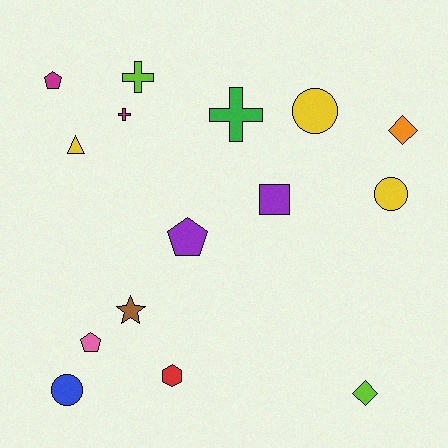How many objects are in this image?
There are 15 objects.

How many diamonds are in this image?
There are 2 diamonds.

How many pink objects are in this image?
There is 1 pink object.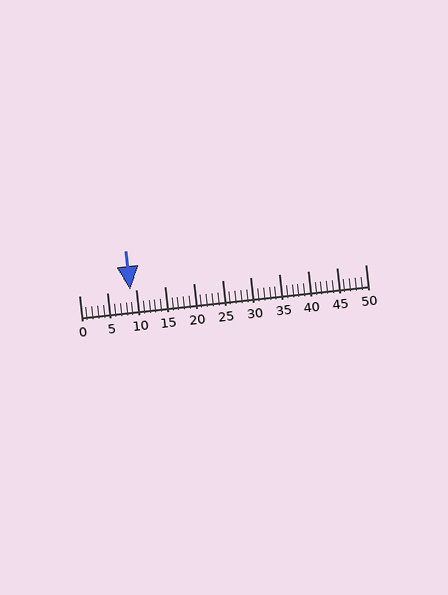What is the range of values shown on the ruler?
The ruler shows values from 0 to 50.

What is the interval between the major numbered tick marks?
The major tick marks are spaced 5 units apart.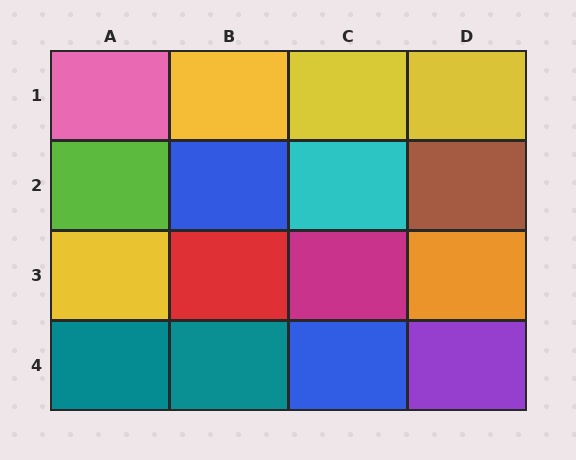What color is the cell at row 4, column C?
Blue.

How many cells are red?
1 cell is red.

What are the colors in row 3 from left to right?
Yellow, red, magenta, orange.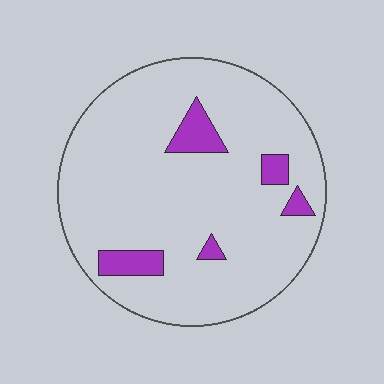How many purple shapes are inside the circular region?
5.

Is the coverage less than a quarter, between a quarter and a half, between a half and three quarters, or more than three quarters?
Less than a quarter.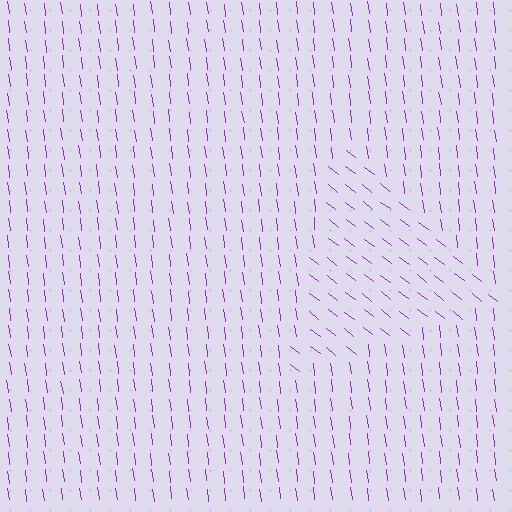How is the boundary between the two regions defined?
The boundary is defined purely by a change in line orientation (approximately 45 degrees difference). All lines are the same color and thickness.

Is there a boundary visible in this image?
Yes, there is a texture boundary formed by a change in line orientation.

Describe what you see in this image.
The image is filled with small purple line segments. A triangle region in the image has lines oriented differently from the surrounding lines, creating a visible texture boundary.